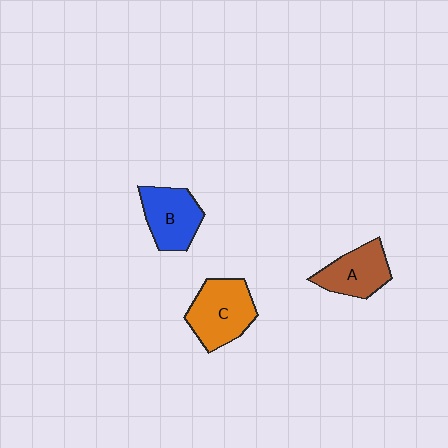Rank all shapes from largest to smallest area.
From largest to smallest: C (orange), B (blue), A (brown).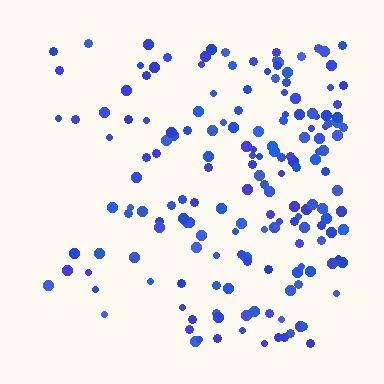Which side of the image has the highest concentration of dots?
The right.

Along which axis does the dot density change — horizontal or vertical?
Horizontal.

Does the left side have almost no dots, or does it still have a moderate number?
Still a moderate number, just noticeably fewer than the right.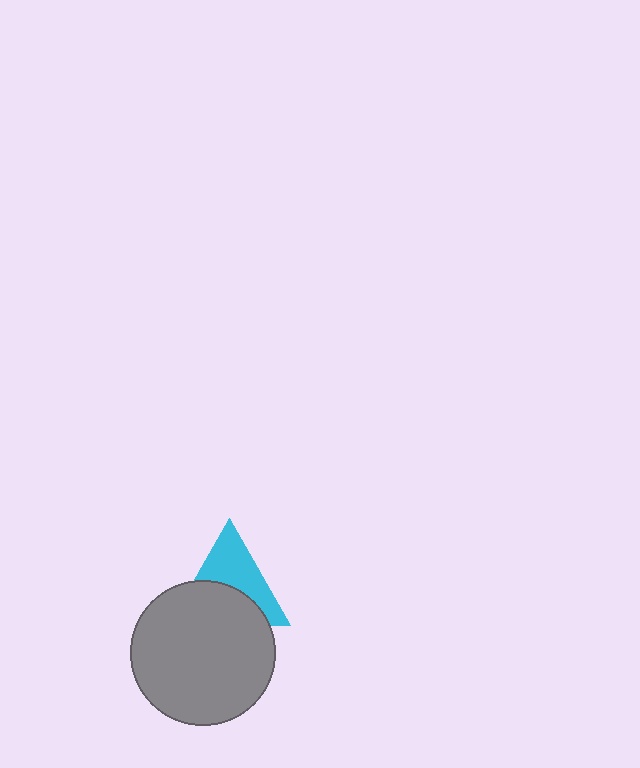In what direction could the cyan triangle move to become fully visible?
The cyan triangle could move up. That would shift it out from behind the gray circle entirely.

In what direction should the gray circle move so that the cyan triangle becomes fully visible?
The gray circle should move down. That is the shortest direction to clear the overlap and leave the cyan triangle fully visible.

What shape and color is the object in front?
The object in front is a gray circle.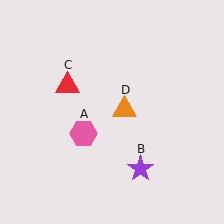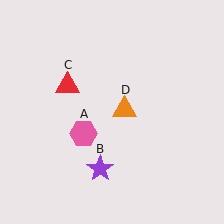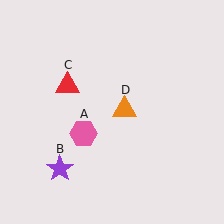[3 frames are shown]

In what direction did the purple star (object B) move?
The purple star (object B) moved left.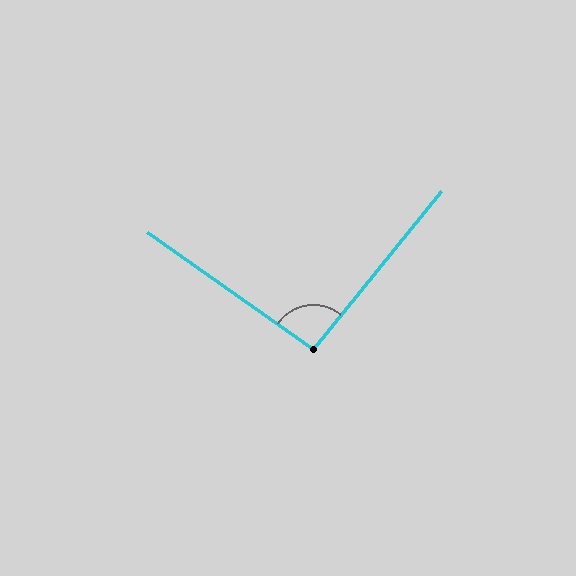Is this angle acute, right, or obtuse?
It is approximately a right angle.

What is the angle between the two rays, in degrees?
Approximately 94 degrees.